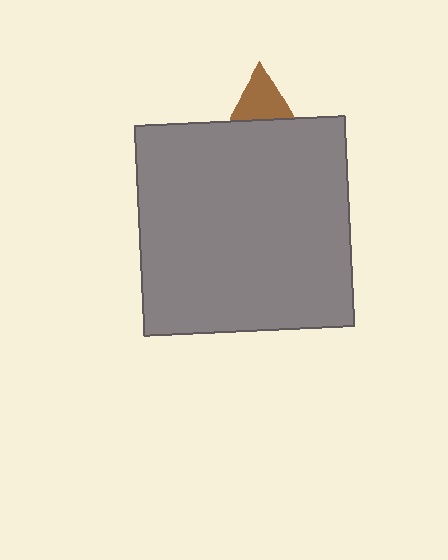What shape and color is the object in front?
The object in front is a gray square.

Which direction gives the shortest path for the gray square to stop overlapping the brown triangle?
Moving down gives the shortest separation.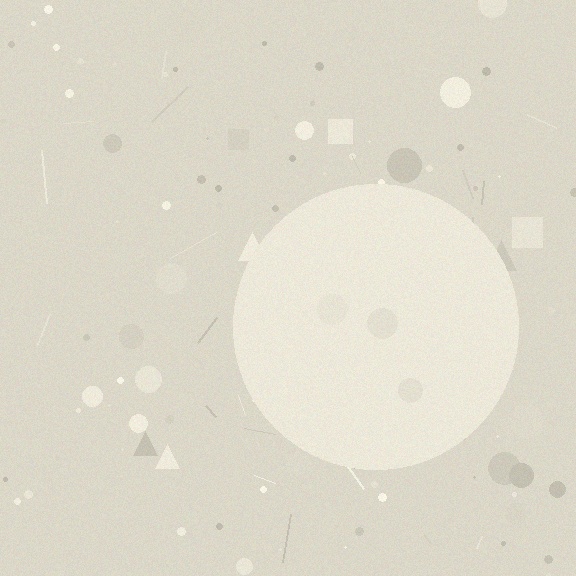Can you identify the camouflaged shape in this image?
The camouflaged shape is a circle.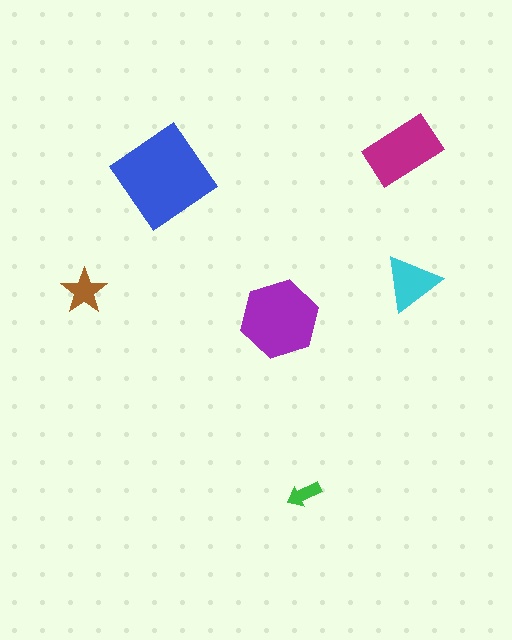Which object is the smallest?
The green arrow.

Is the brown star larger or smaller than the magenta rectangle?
Smaller.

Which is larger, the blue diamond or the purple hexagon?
The blue diamond.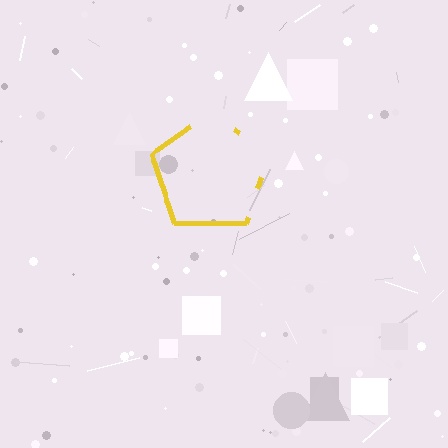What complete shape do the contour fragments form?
The contour fragments form a pentagon.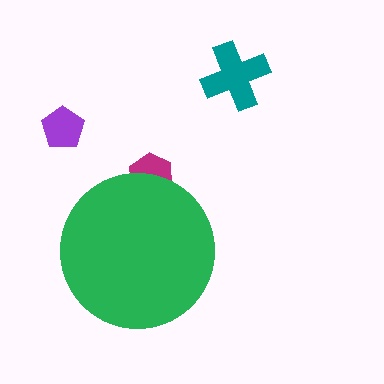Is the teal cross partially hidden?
No, the teal cross is fully visible.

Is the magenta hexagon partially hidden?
Yes, the magenta hexagon is partially hidden behind the green circle.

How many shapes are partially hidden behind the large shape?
1 shape is partially hidden.